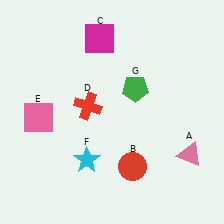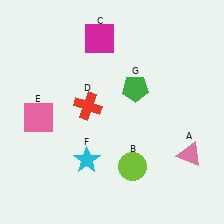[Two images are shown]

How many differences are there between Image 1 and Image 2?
There is 1 difference between the two images.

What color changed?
The circle (B) changed from red in Image 1 to lime in Image 2.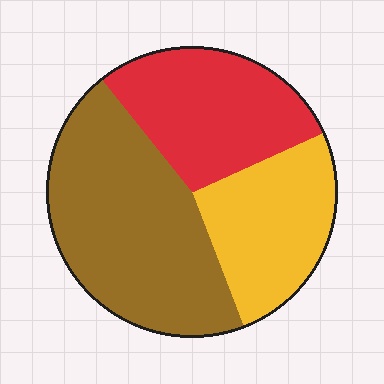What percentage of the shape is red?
Red takes up between a quarter and a half of the shape.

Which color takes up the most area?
Brown, at roughly 45%.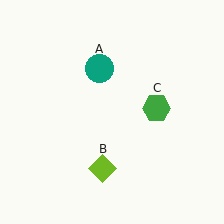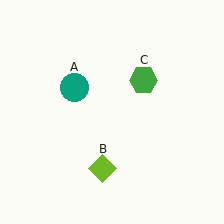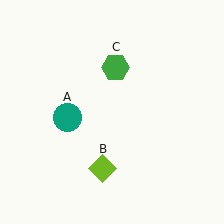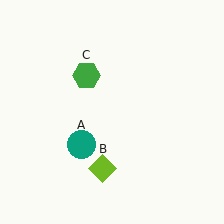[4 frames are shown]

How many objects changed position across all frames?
2 objects changed position: teal circle (object A), green hexagon (object C).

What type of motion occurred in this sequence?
The teal circle (object A), green hexagon (object C) rotated counterclockwise around the center of the scene.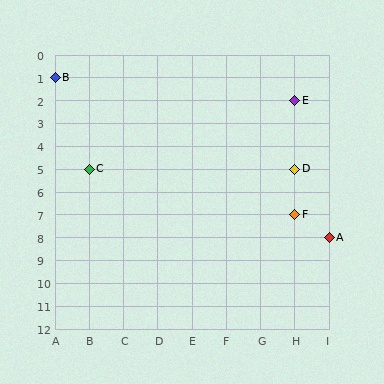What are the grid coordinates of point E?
Point E is at grid coordinates (H, 2).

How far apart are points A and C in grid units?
Points A and C are 7 columns and 3 rows apart (about 7.6 grid units diagonally).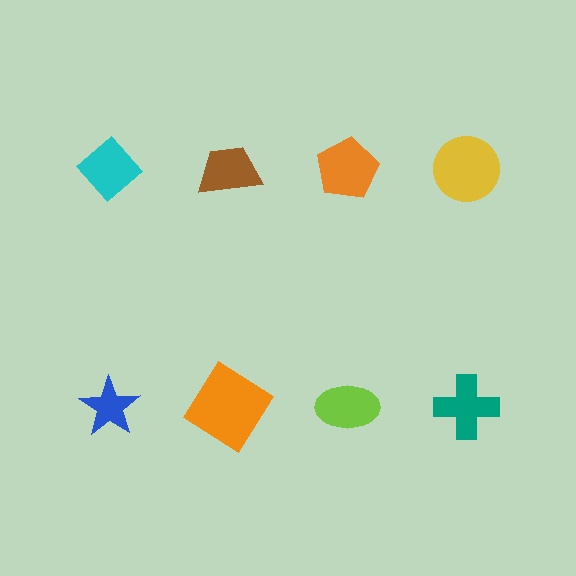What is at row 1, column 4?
A yellow circle.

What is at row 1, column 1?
A cyan diamond.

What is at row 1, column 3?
An orange pentagon.